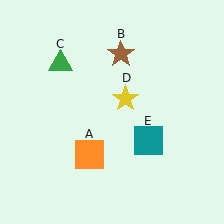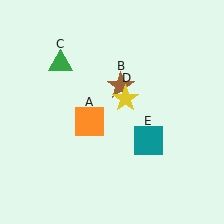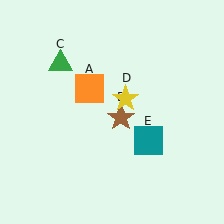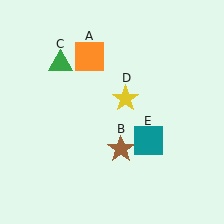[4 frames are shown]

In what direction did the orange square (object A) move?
The orange square (object A) moved up.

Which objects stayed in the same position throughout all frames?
Green triangle (object C) and yellow star (object D) and teal square (object E) remained stationary.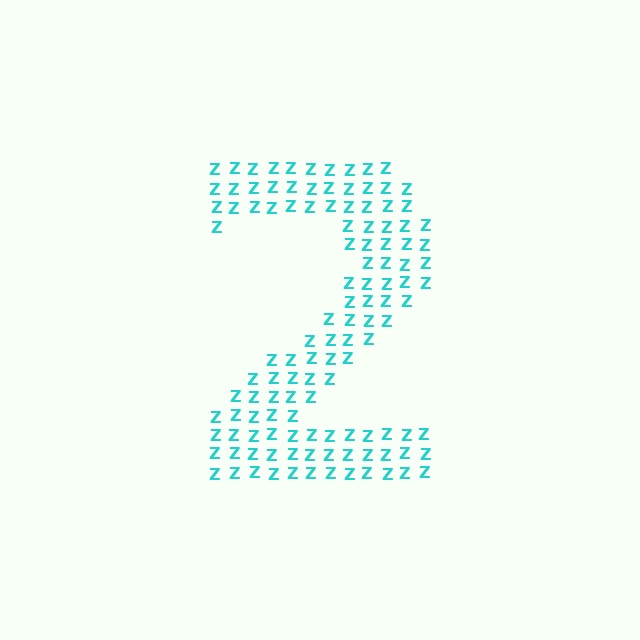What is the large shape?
The large shape is the digit 2.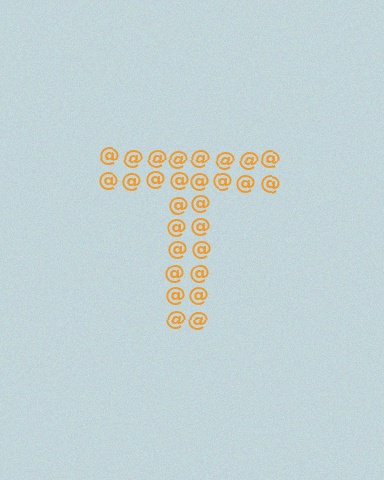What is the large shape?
The large shape is the letter T.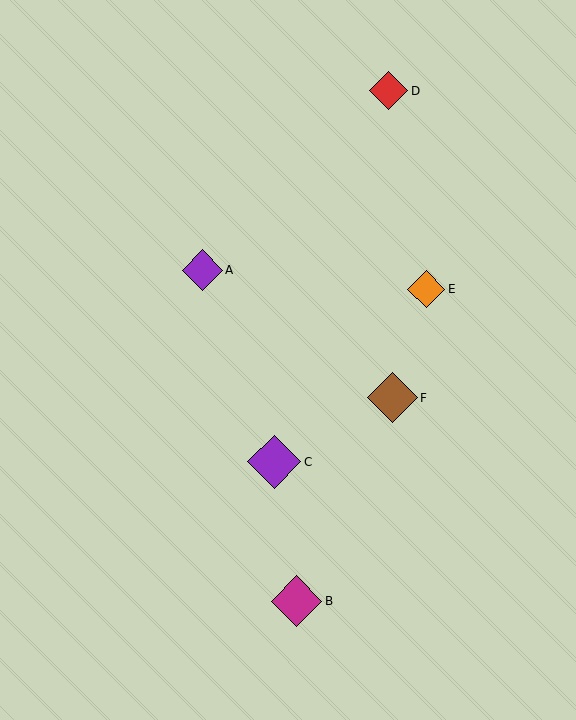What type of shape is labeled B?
Shape B is a magenta diamond.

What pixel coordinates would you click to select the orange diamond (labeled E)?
Click at (426, 289) to select the orange diamond E.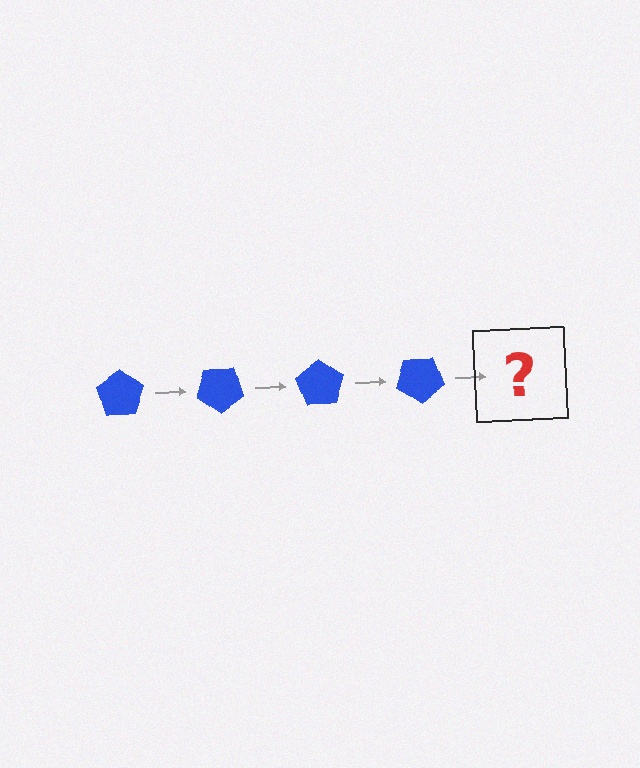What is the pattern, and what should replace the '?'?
The pattern is that the pentagon rotates 35 degrees each step. The '?' should be a blue pentagon rotated 140 degrees.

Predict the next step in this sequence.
The next step is a blue pentagon rotated 140 degrees.